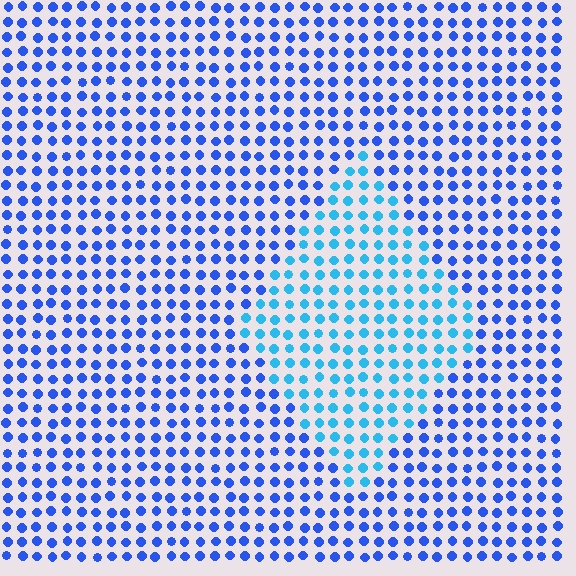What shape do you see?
I see a diamond.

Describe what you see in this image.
The image is filled with small blue elements in a uniform arrangement. A diamond-shaped region is visible where the elements are tinted to a slightly different hue, forming a subtle color boundary.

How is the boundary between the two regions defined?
The boundary is defined purely by a slight shift in hue (about 32 degrees). Spacing, size, and orientation are identical on both sides.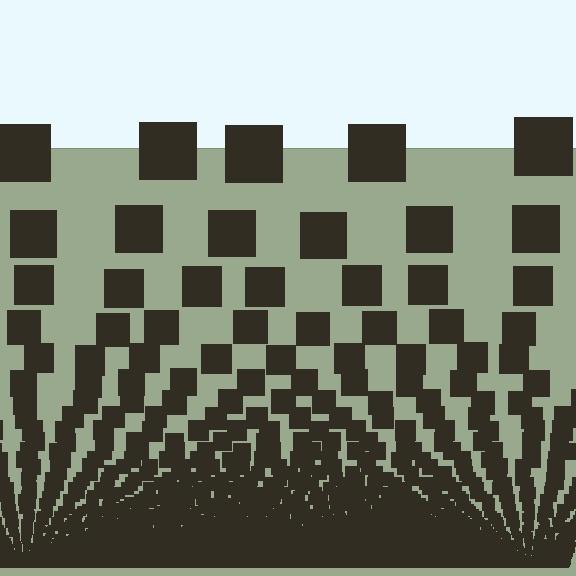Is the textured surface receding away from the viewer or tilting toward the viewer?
The surface appears to tilt toward the viewer. Texture elements get larger and sparser toward the top.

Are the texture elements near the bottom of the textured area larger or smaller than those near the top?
Smaller. The gradient is inverted — elements near the bottom are smaller and denser.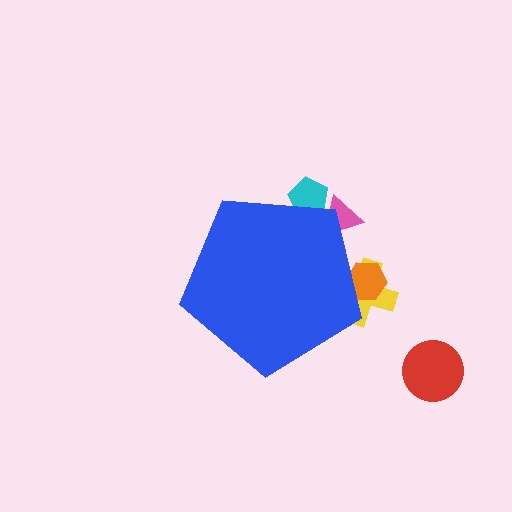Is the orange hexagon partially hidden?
Yes, the orange hexagon is partially hidden behind the blue pentagon.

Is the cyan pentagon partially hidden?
Yes, the cyan pentagon is partially hidden behind the blue pentagon.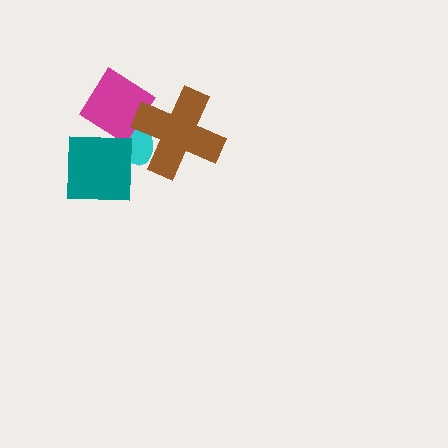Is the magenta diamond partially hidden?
Yes, it is partially covered by another shape.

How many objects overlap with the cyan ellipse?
3 objects overlap with the cyan ellipse.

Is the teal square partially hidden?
No, no other shape covers it.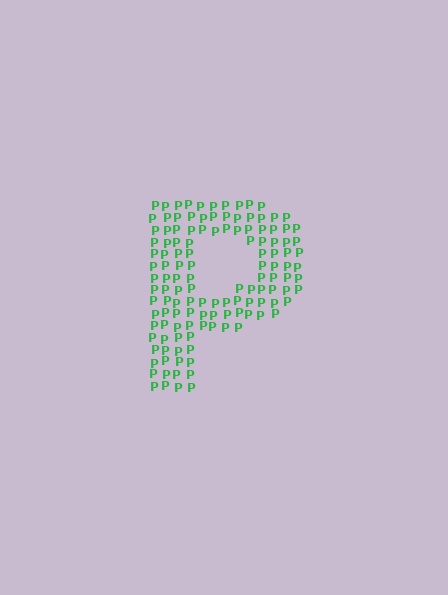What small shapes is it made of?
It is made of small letter P's.